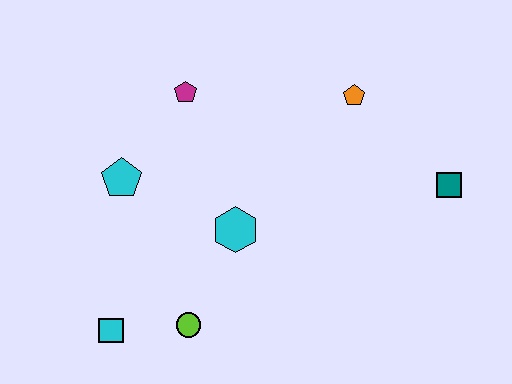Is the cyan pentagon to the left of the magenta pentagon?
Yes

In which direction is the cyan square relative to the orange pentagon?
The cyan square is to the left of the orange pentagon.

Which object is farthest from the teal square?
The cyan square is farthest from the teal square.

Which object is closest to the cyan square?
The lime circle is closest to the cyan square.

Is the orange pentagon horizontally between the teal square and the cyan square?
Yes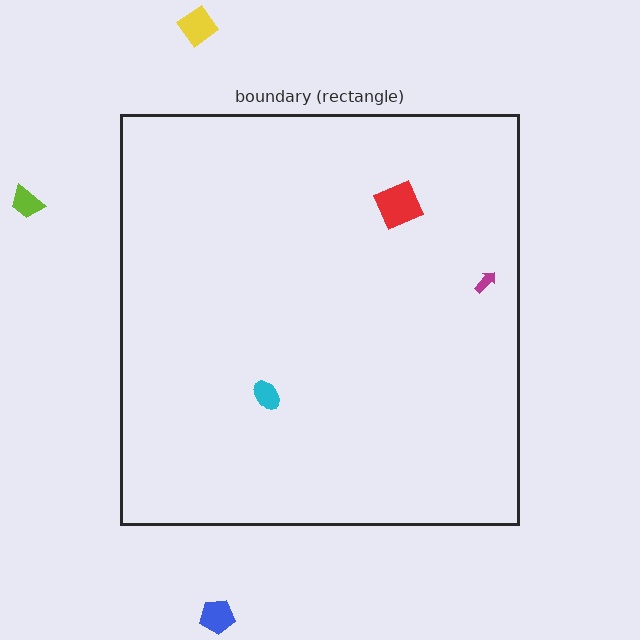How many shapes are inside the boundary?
3 inside, 3 outside.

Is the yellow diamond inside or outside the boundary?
Outside.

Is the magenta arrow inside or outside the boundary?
Inside.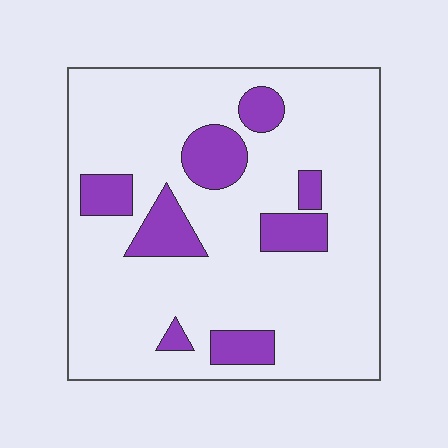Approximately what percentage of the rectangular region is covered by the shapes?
Approximately 20%.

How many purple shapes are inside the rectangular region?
8.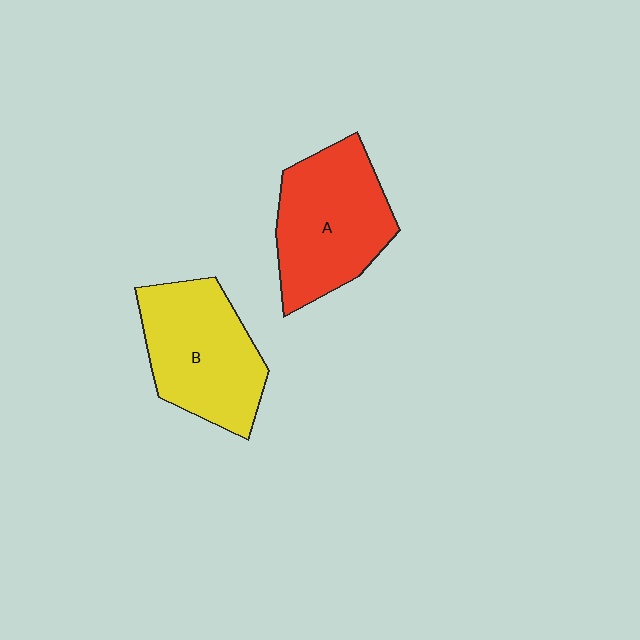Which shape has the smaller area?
Shape B (yellow).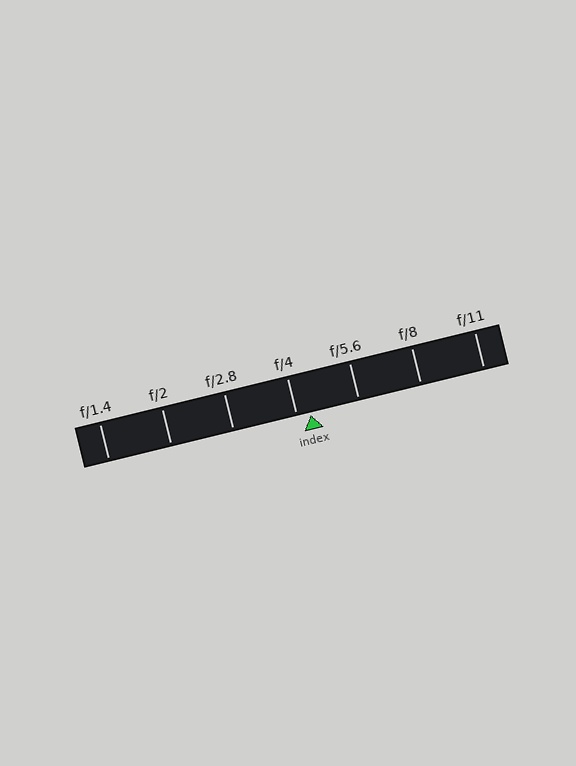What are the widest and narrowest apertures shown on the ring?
The widest aperture shown is f/1.4 and the narrowest is f/11.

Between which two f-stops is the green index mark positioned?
The index mark is between f/4 and f/5.6.